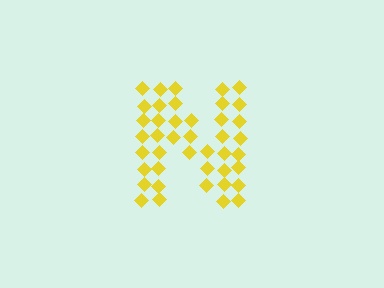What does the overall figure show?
The overall figure shows the letter N.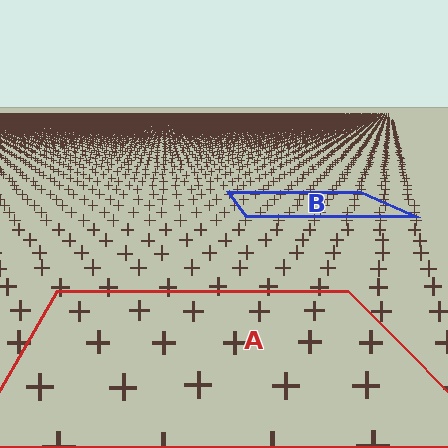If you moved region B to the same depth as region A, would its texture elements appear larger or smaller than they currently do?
They would appear larger. At a closer depth, the same texture elements are projected at a bigger on-screen size.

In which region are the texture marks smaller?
The texture marks are smaller in region B, because it is farther away.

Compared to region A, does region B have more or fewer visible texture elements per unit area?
Region B has more texture elements per unit area — they are packed more densely because it is farther away.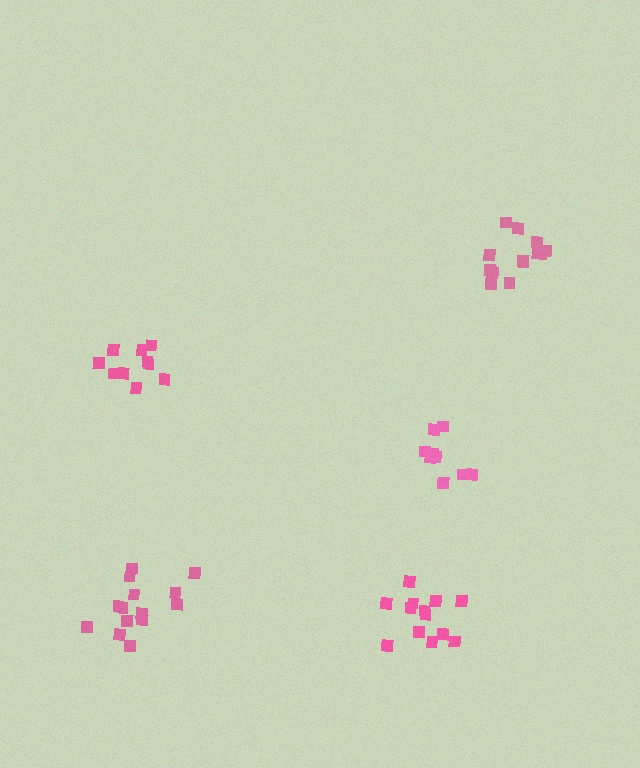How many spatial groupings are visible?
There are 5 spatial groupings.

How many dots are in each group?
Group 1: 9 dots, Group 2: 14 dots, Group 3: 13 dots, Group 4: 10 dots, Group 5: 13 dots (59 total).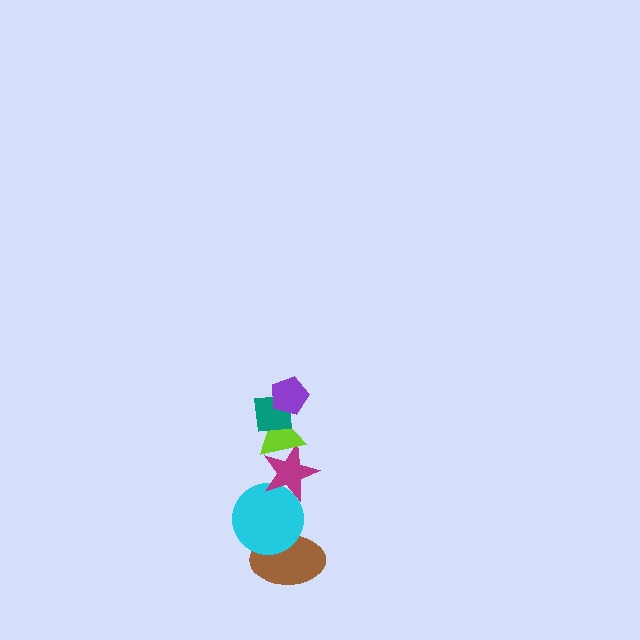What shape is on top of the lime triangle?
The teal square is on top of the lime triangle.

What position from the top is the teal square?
The teal square is 2nd from the top.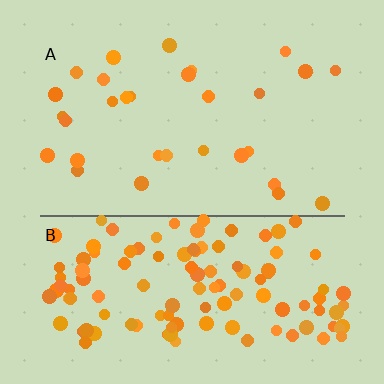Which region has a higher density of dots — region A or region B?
B (the bottom).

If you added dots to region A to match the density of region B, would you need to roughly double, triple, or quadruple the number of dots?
Approximately quadruple.